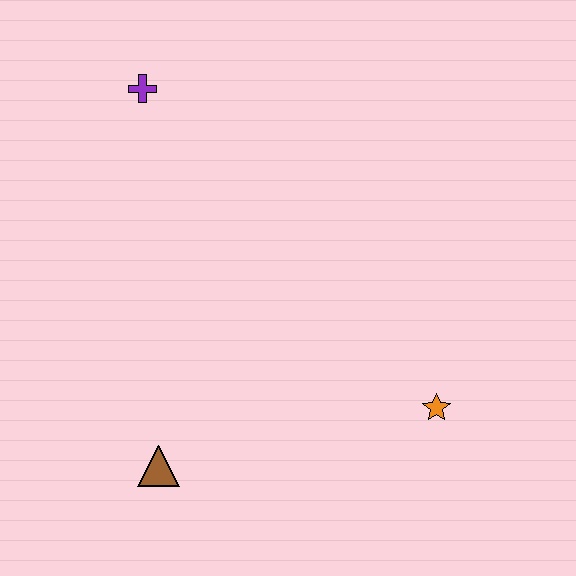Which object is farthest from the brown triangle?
The purple cross is farthest from the brown triangle.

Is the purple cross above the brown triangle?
Yes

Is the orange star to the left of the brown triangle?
No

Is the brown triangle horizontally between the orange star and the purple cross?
Yes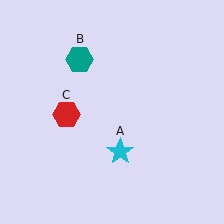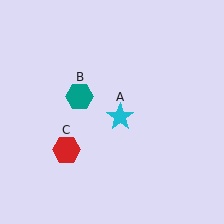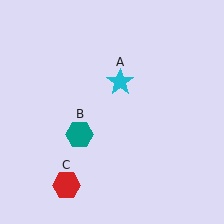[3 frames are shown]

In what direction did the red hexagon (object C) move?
The red hexagon (object C) moved down.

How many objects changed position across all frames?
3 objects changed position: cyan star (object A), teal hexagon (object B), red hexagon (object C).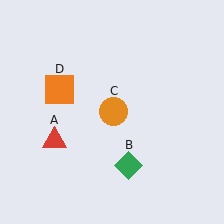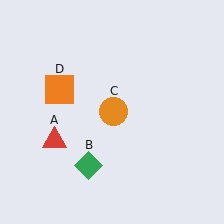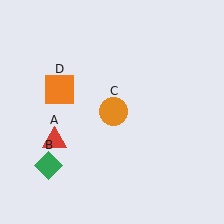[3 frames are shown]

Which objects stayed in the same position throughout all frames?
Red triangle (object A) and orange circle (object C) and orange square (object D) remained stationary.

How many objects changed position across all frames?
1 object changed position: green diamond (object B).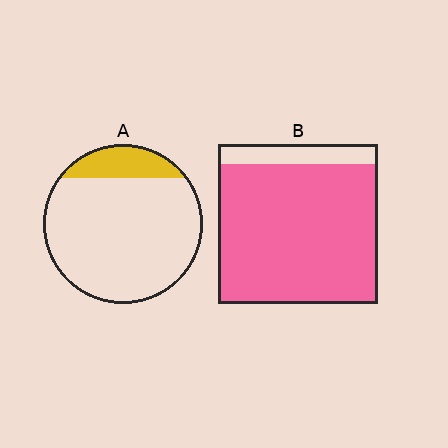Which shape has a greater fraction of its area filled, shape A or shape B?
Shape B.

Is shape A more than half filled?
No.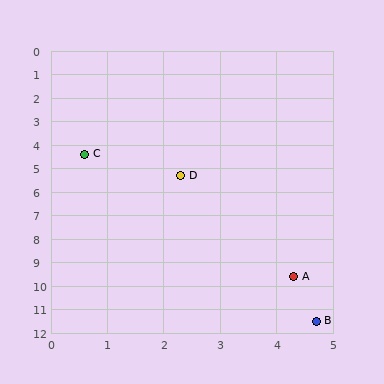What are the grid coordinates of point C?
Point C is at approximately (0.6, 4.4).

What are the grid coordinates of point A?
Point A is at approximately (4.3, 9.6).